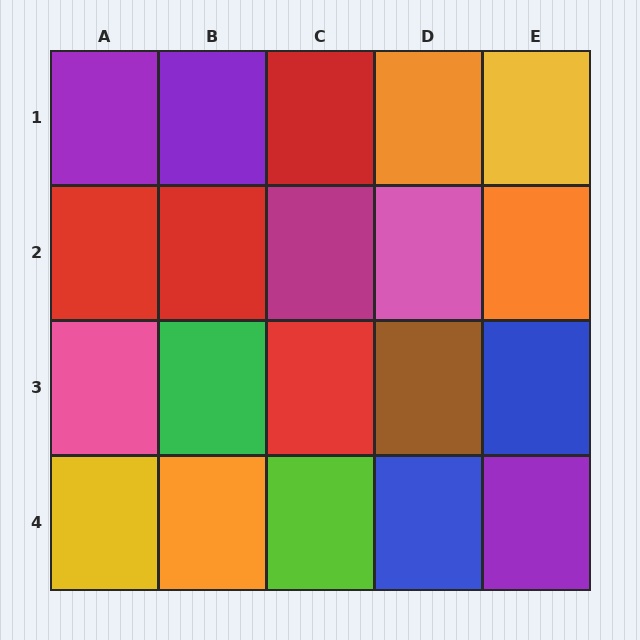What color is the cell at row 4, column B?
Orange.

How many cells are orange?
3 cells are orange.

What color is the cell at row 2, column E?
Orange.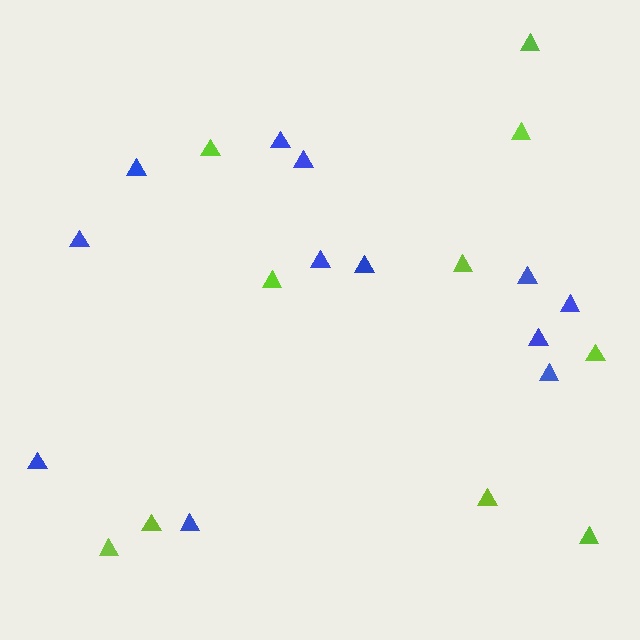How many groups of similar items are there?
There are 2 groups: one group of blue triangles (12) and one group of lime triangles (10).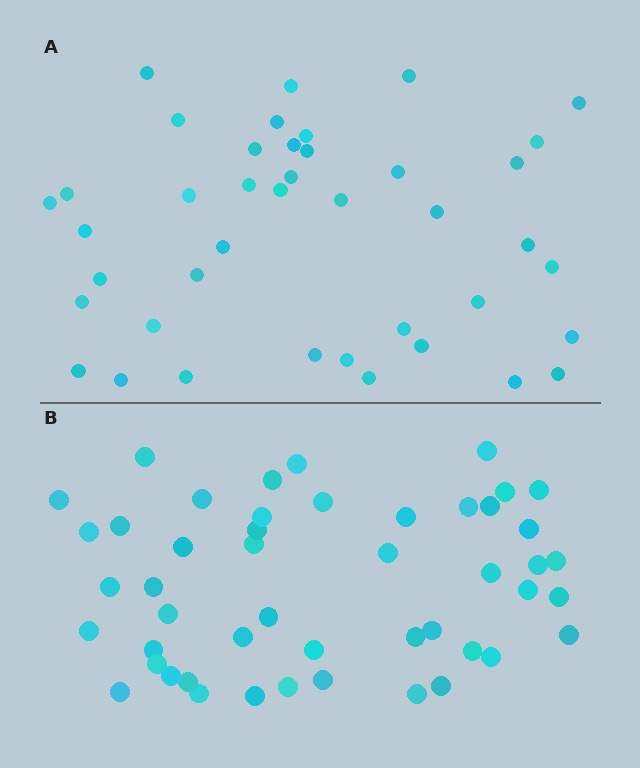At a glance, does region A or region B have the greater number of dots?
Region B (the bottom region) has more dots.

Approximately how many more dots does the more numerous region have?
Region B has roughly 8 or so more dots than region A.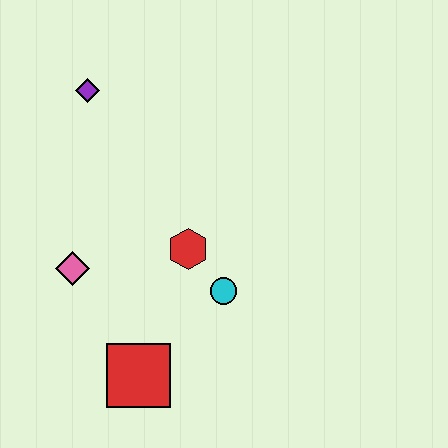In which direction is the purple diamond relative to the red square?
The purple diamond is above the red square.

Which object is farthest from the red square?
The purple diamond is farthest from the red square.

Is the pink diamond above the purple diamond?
No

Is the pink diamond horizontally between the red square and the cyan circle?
No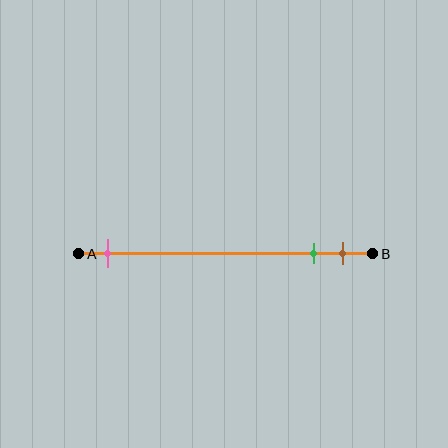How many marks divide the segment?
There are 3 marks dividing the segment.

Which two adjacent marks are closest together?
The green and brown marks are the closest adjacent pair.